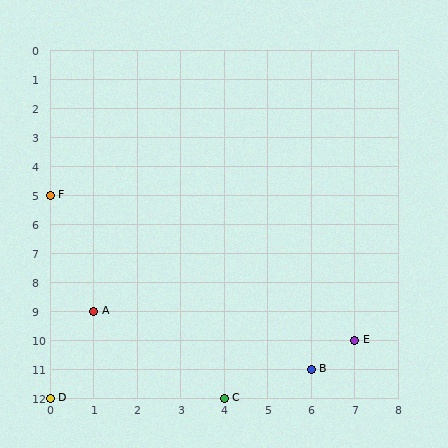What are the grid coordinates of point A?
Point A is at grid coordinates (1, 9).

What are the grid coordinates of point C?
Point C is at grid coordinates (4, 12).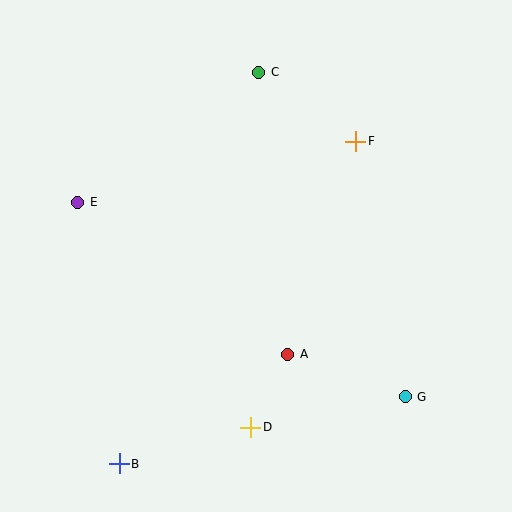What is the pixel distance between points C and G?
The distance between C and G is 356 pixels.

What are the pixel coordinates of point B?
Point B is at (119, 464).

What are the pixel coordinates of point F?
Point F is at (356, 141).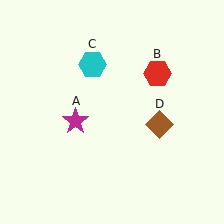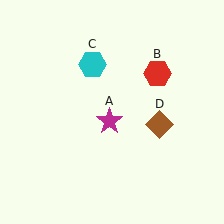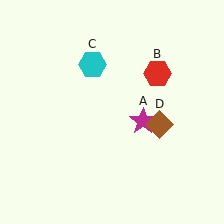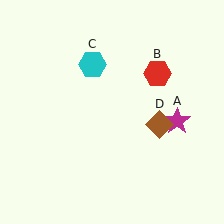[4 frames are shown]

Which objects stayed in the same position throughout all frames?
Red hexagon (object B) and cyan hexagon (object C) and brown diamond (object D) remained stationary.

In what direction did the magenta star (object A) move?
The magenta star (object A) moved right.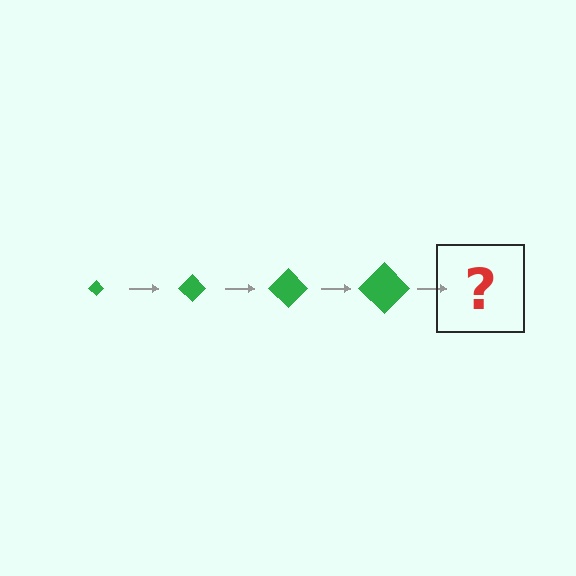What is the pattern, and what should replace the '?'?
The pattern is that the diamond gets progressively larger each step. The '?' should be a green diamond, larger than the previous one.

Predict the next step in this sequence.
The next step is a green diamond, larger than the previous one.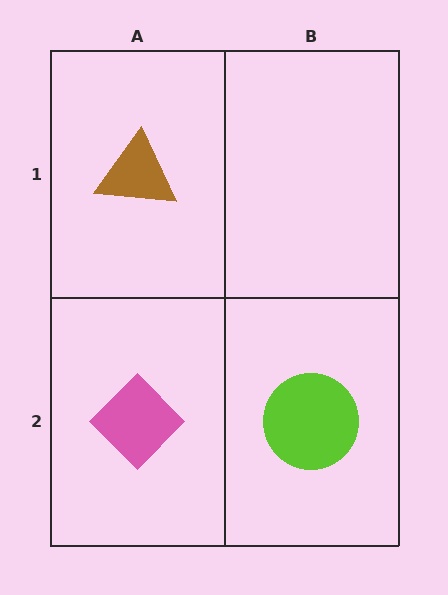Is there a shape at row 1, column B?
No, that cell is empty.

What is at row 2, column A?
A pink diamond.